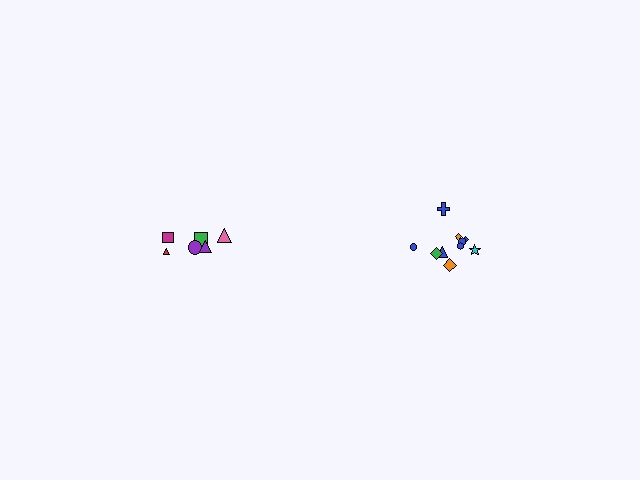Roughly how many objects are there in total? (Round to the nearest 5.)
Roughly 15 objects in total.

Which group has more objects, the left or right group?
The right group.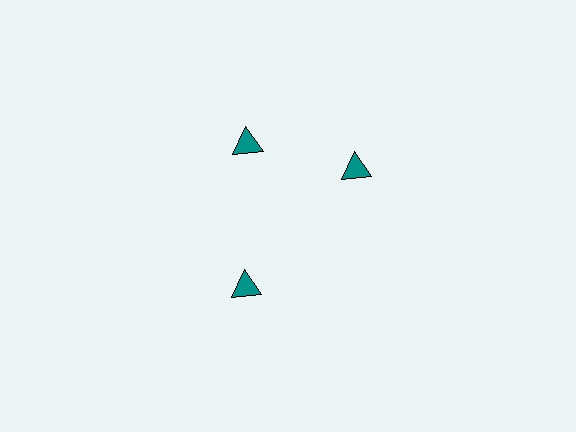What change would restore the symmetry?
The symmetry would be restored by rotating it back into even spacing with its neighbors so that all 3 triangles sit at equal angles and equal distance from the center.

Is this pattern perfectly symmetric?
No. The 3 teal triangles are arranged in a ring, but one element near the 3 o'clock position is rotated out of alignment along the ring, breaking the 3-fold rotational symmetry.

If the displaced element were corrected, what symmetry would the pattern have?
It would have 3-fold rotational symmetry — the pattern would map onto itself every 120 degrees.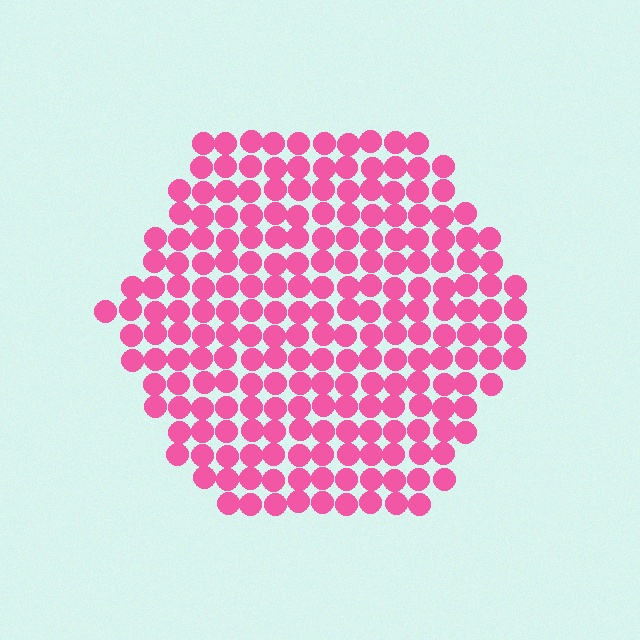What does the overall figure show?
The overall figure shows a hexagon.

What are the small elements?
The small elements are circles.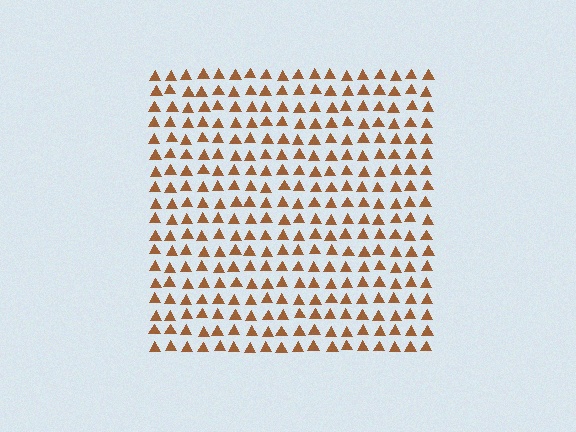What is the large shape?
The large shape is a square.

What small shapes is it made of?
It is made of small triangles.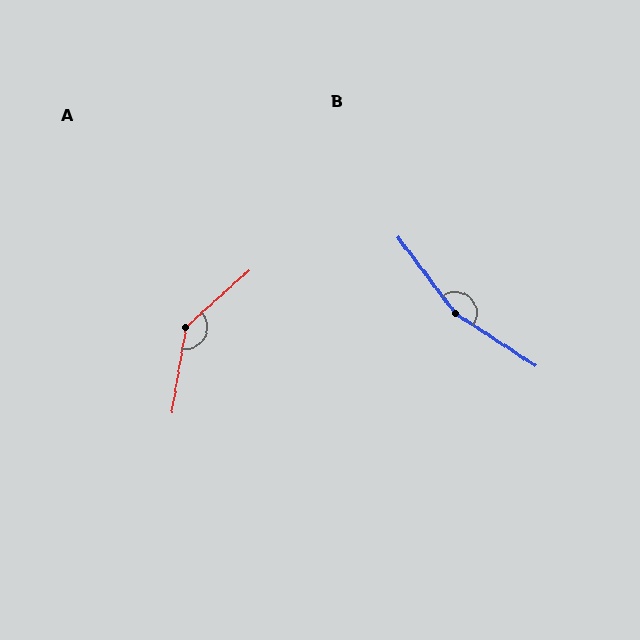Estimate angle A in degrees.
Approximately 141 degrees.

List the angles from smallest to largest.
A (141°), B (159°).